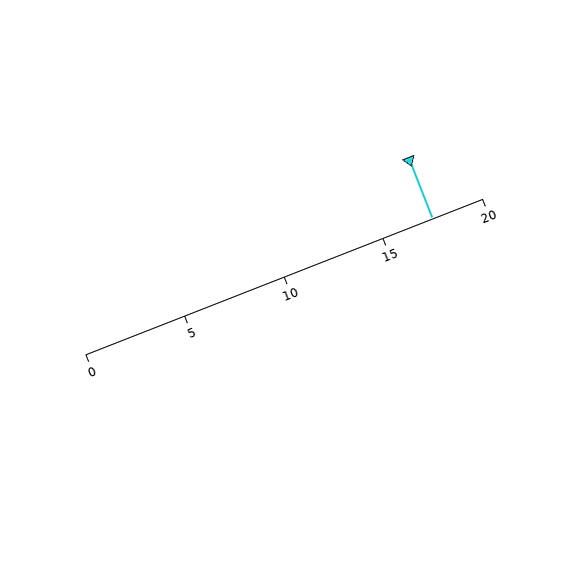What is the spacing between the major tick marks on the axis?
The major ticks are spaced 5 apart.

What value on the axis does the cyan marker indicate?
The marker indicates approximately 17.5.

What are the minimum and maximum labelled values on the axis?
The axis runs from 0 to 20.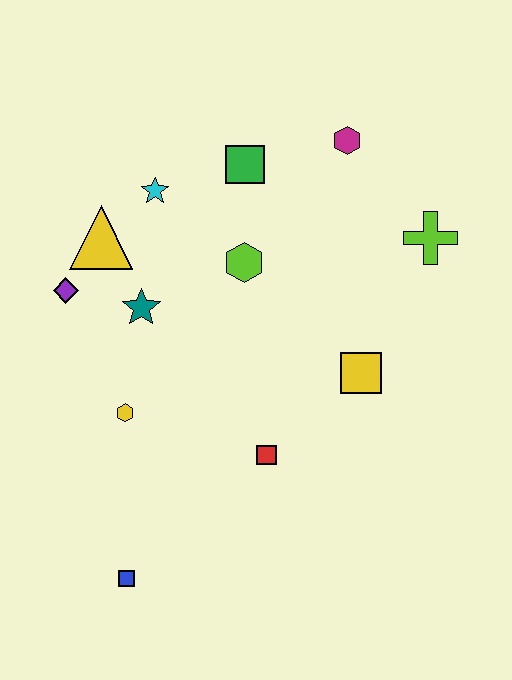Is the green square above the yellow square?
Yes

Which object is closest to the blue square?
The yellow hexagon is closest to the blue square.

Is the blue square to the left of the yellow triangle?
No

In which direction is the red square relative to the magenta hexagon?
The red square is below the magenta hexagon.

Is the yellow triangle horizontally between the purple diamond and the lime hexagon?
Yes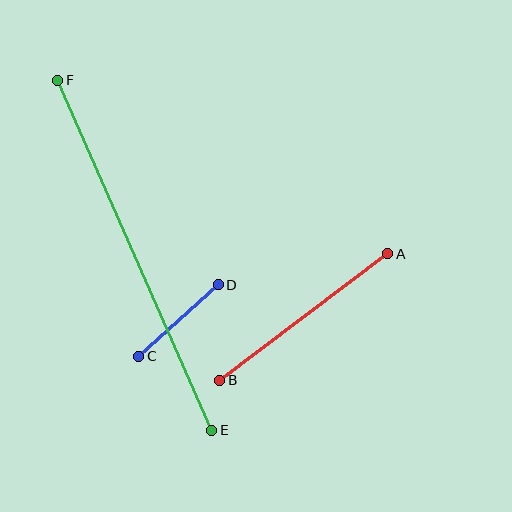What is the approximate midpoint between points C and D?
The midpoint is at approximately (179, 321) pixels.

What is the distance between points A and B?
The distance is approximately 210 pixels.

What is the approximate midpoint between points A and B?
The midpoint is at approximately (304, 317) pixels.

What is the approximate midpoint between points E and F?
The midpoint is at approximately (135, 255) pixels.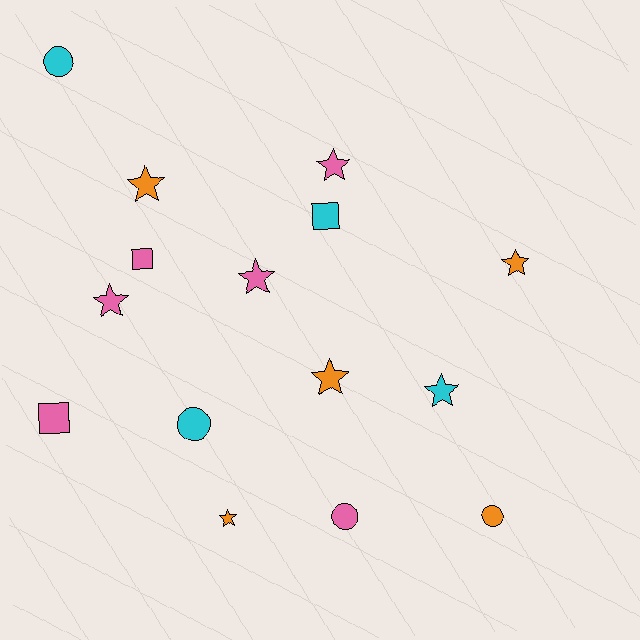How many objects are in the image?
There are 15 objects.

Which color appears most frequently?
Pink, with 6 objects.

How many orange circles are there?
There is 1 orange circle.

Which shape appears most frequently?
Star, with 8 objects.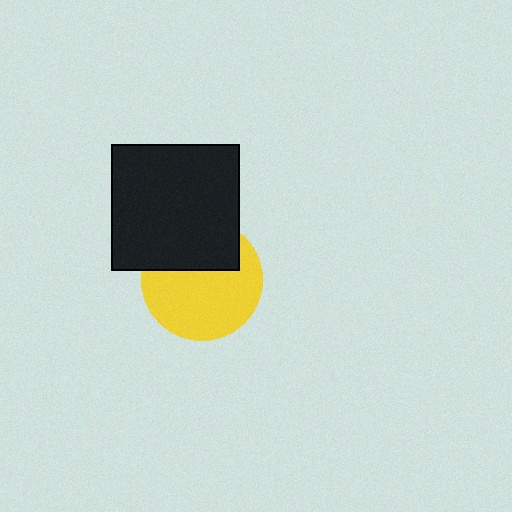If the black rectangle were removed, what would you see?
You would see the complete yellow circle.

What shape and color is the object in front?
The object in front is a black rectangle.